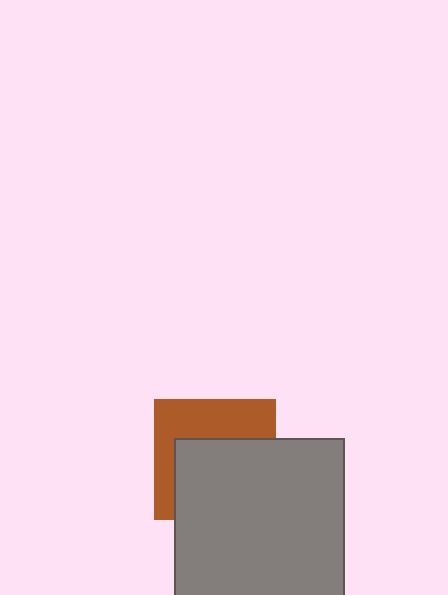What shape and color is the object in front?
The object in front is a gray rectangle.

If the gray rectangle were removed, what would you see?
You would see the complete brown square.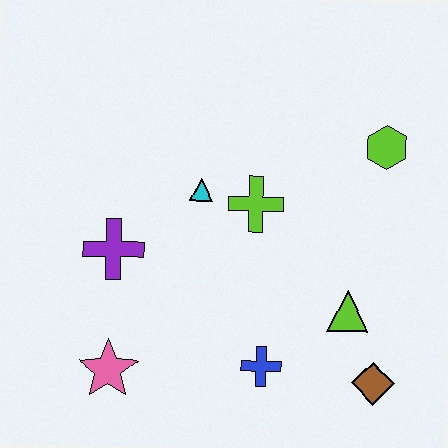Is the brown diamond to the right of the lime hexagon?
No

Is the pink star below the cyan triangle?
Yes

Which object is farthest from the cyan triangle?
The brown diamond is farthest from the cyan triangle.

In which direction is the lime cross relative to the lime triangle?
The lime cross is above the lime triangle.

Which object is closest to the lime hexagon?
The lime cross is closest to the lime hexagon.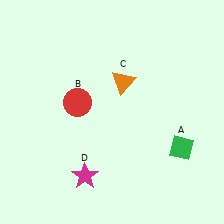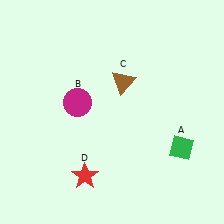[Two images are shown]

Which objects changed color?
B changed from red to magenta. C changed from orange to brown. D changed from magenta to red.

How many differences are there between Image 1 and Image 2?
There are 3 differences between the two images.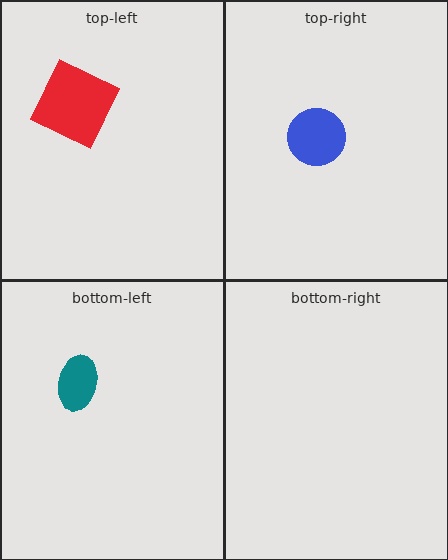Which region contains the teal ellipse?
The bottom-left region.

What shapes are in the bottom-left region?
The teal ellipse.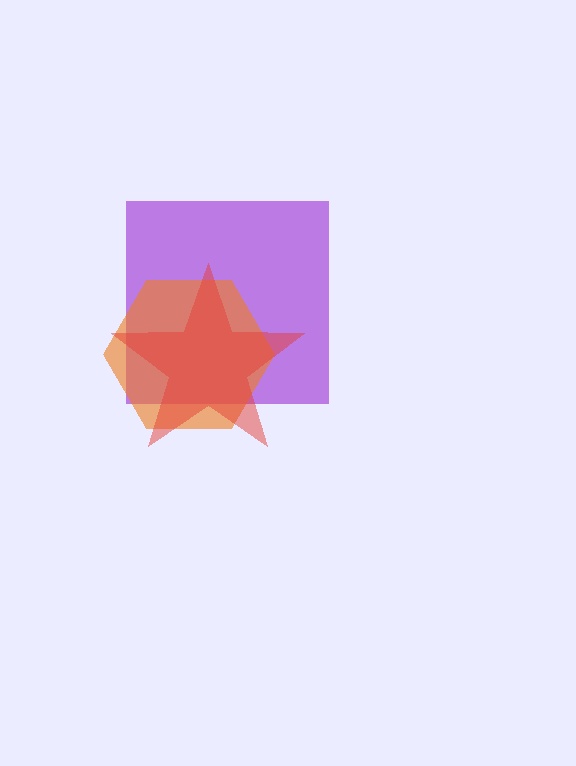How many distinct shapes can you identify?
There are 3 distinct shapes: a purple square, an orange hexagon, a red star.